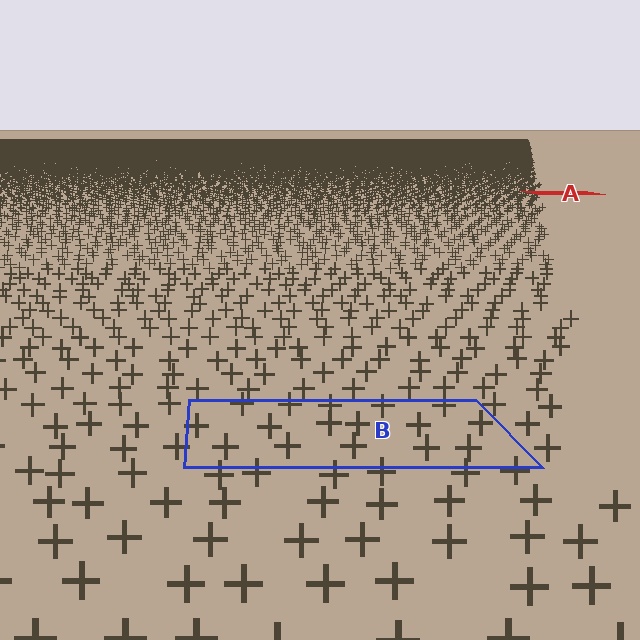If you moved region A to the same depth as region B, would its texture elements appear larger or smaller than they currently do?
They would appear larger. At a closer depth, the same texture elements are projected at a bigger on-screen size.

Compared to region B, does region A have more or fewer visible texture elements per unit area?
Region A has more texture elements per unit area — they are packed more densely because it is farther away.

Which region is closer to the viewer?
Region B is closer. The texture elements there are larger and more spread out.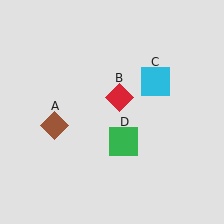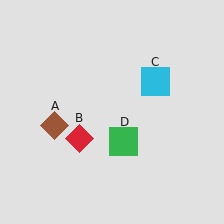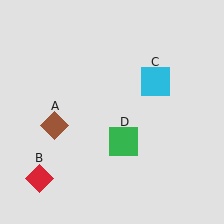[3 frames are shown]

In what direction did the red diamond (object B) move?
The red diamond (object B) moved down and to the left.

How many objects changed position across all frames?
1 object changed position: red diamond (object B).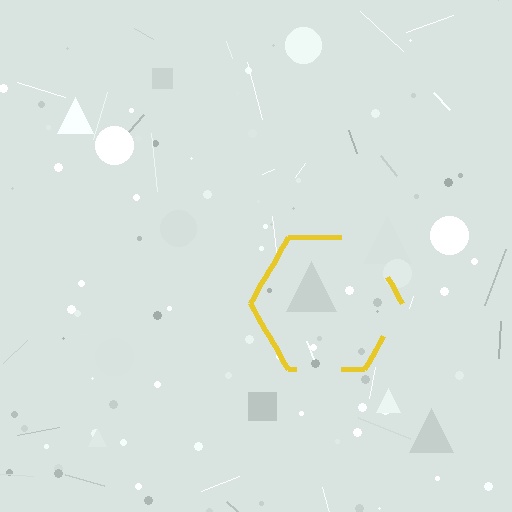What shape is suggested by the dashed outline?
The dashed outline suggests a hexagon.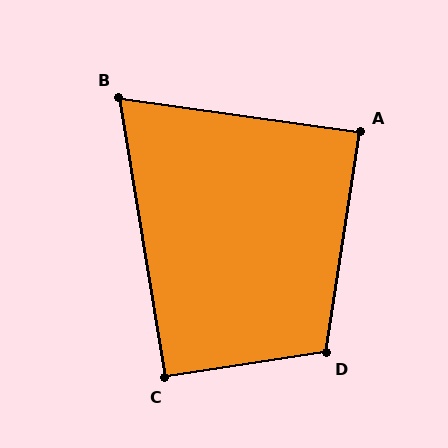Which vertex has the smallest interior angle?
B, at approximately 73 degrees.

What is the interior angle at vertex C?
Approximately 91 degrees (approximately right).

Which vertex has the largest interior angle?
D, at approximately 107 degrees.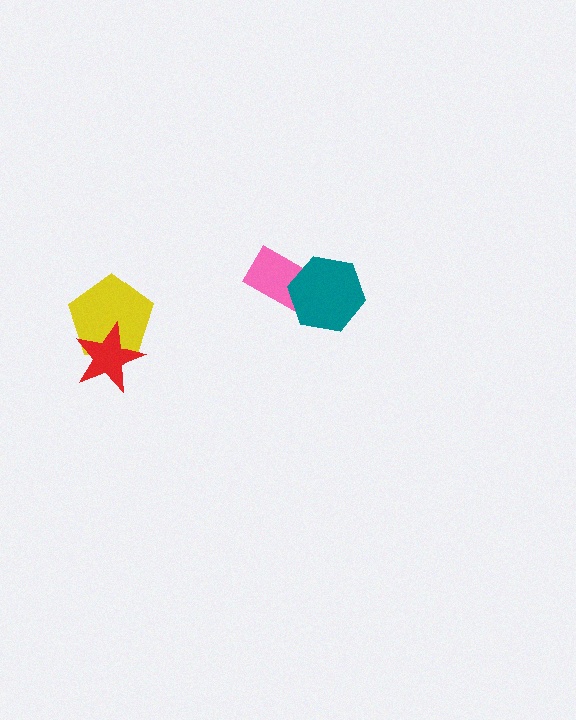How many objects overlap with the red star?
1 object overlaps with the red star.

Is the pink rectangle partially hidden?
Yes, it is partially covered by another shape.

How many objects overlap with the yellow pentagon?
1 object overlaps with the yellow pentagon.